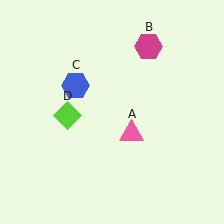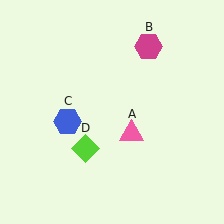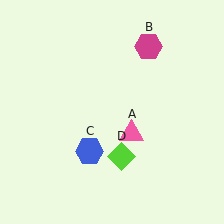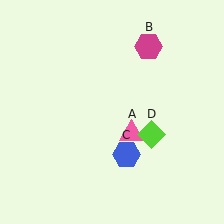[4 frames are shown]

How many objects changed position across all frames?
2 objects changed position: blue hexagon (object C), lime diamond (object D).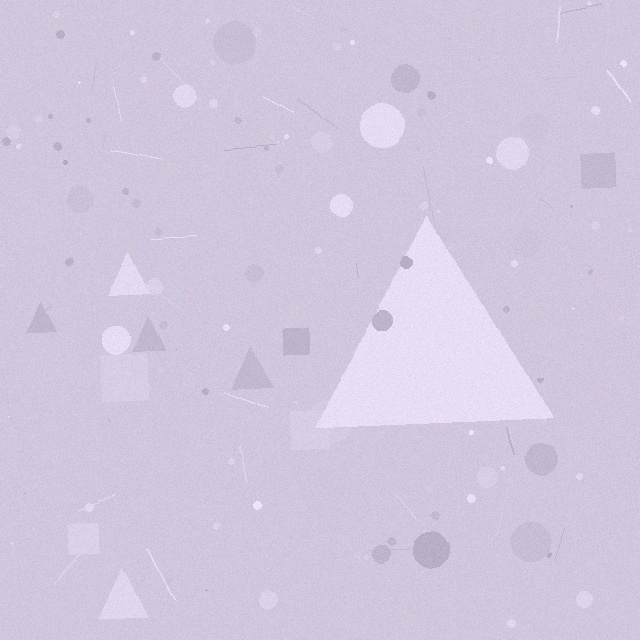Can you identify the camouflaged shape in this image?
The camouflaged shape is a triangle.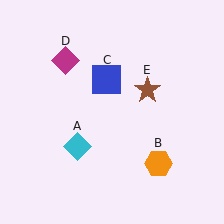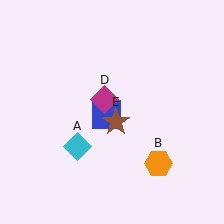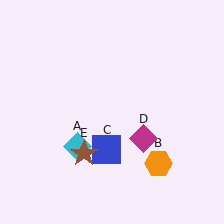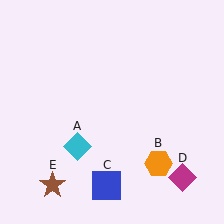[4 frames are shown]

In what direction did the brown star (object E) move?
The brown star (object E) moved down and to the left.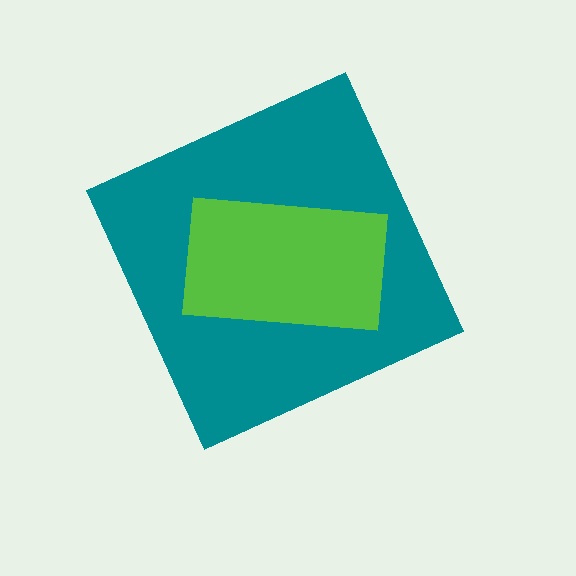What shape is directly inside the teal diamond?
The lime rectangle.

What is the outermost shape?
The teal diamond.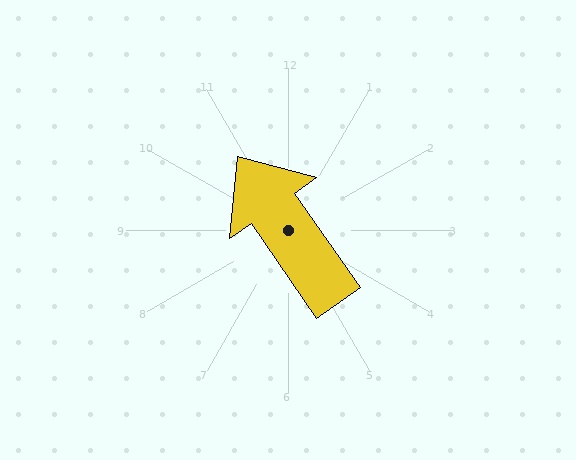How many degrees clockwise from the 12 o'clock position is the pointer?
Approximately 326 degrees.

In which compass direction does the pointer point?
Northwest.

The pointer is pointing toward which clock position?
Roughly 11 o'clock.